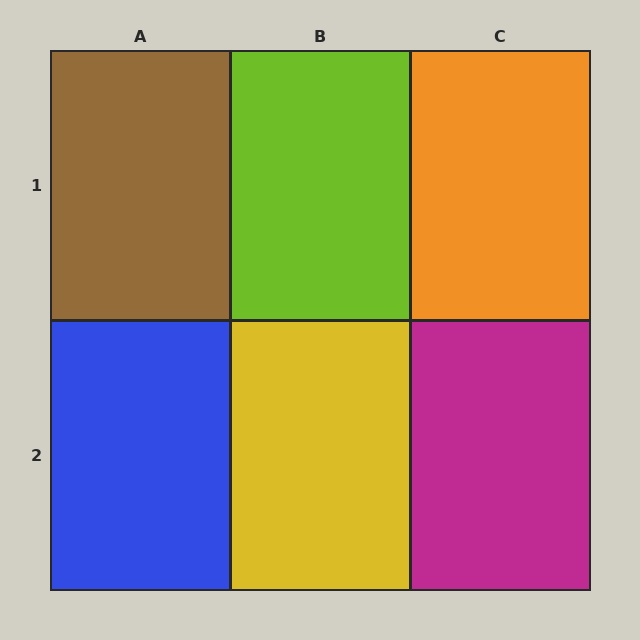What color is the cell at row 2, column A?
Blue.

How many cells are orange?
1 cell is orange.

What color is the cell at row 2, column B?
Yellow.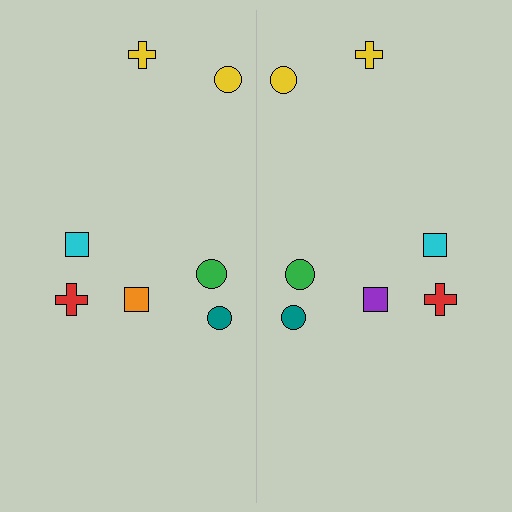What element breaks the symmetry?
The purple square on the right side breaks the symmetry — its mirror counterpart is orange.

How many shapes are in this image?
There are 14 shapes in this image.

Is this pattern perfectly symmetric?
No, the pattern is not perfectly symmetric. The purple square on the right side breaks the symmetry — its mirror counterpart is orange.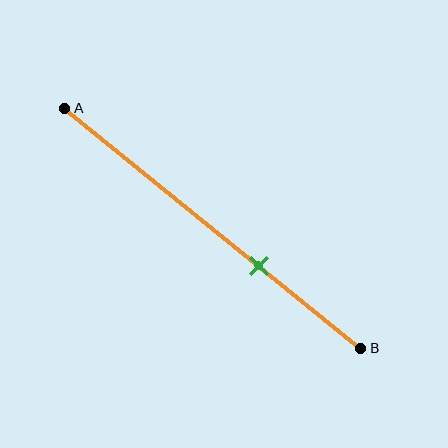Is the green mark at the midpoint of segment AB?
No, the mark is at about 65% from A, not at the 50% midpoint.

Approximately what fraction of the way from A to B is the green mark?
The green mark is approximately 65% of the way from A to B.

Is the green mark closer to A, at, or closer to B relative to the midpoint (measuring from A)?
The green mark is closer to point B than the midpoint of segment AB.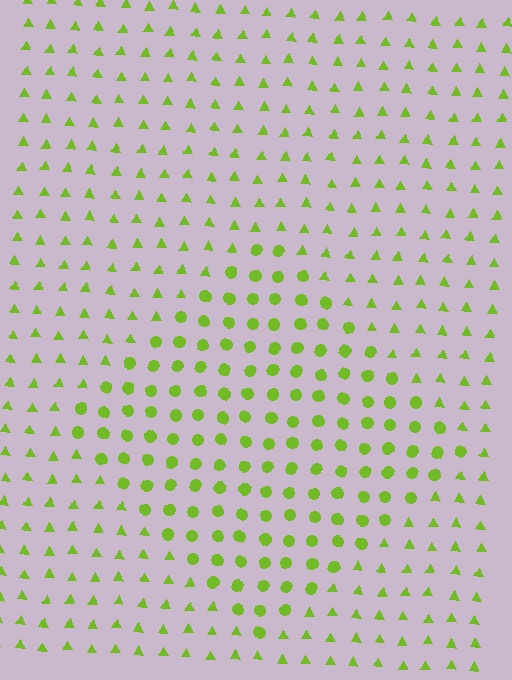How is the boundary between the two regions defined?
The boundary is defined by a change in element shape: circles inside vs. triangles outside. All elements share the same color and spacing.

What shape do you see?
I see a diamond.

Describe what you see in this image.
The image is filled with small lime elements arranged in a uniform grid. A diamond-shaped region contains circles, while the surrounding area contains triangles. The boundary is defined purely by the change in element shape.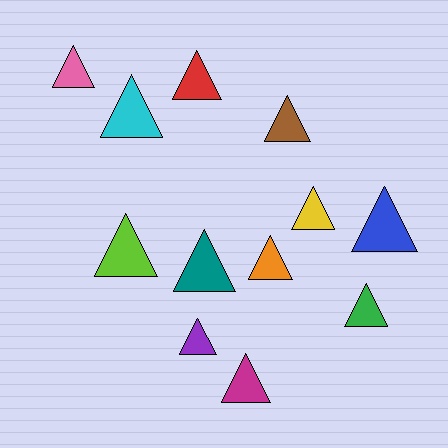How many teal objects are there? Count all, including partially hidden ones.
There is 1 teal object.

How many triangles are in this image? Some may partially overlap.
There are 12 triangles.